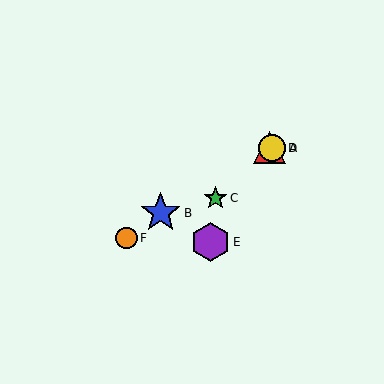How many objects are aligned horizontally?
2 objects (A, D) are aligned horizontally.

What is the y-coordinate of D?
Object D is at y≈148.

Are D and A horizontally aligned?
Yes, both are at y≈148.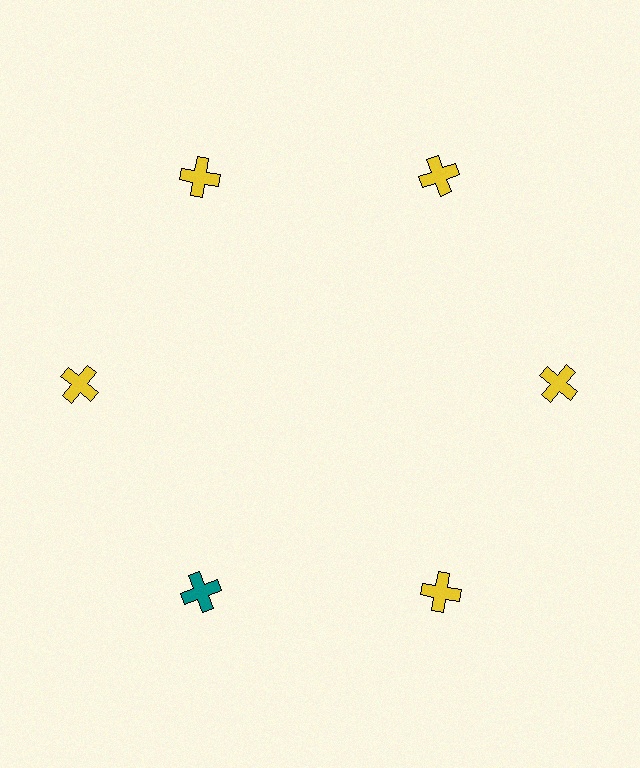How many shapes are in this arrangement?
There are 6 shapes arranged in a ring pattern.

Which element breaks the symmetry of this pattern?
The teal cross at roughly the 7 o'clock position breaks the symmetry. All other shapes are yellow crosses.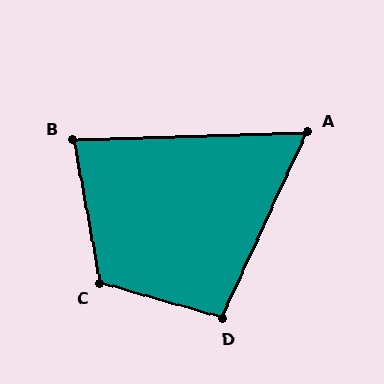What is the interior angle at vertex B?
Approximately 81 degrees (acute).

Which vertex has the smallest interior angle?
A, at approximately 64 degrees.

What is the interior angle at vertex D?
Approximately 99 degrees (obtuse).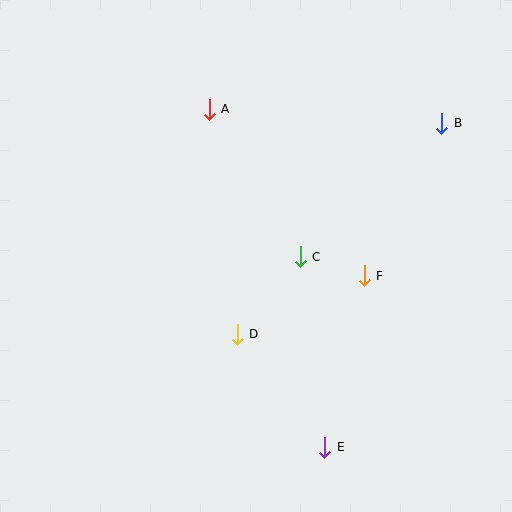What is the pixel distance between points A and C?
The distance between A and C is 173 pixels.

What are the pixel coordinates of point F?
Point F is at (364, 276).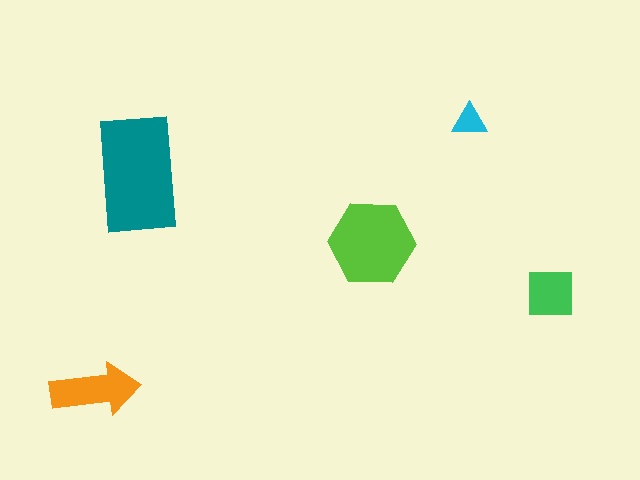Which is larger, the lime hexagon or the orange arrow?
The lime hexagon.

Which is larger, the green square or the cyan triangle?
The green square.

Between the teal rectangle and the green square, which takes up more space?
The teal rectangle.